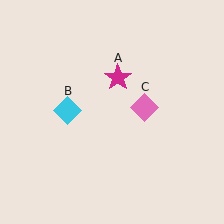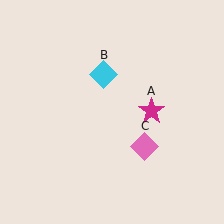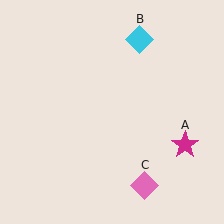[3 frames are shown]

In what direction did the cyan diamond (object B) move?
The cyan diamond (object B) moved up and to the right.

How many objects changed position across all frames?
3 objects changed position: magenta star (object A), cyan diamond (object B), pink diamond (object C).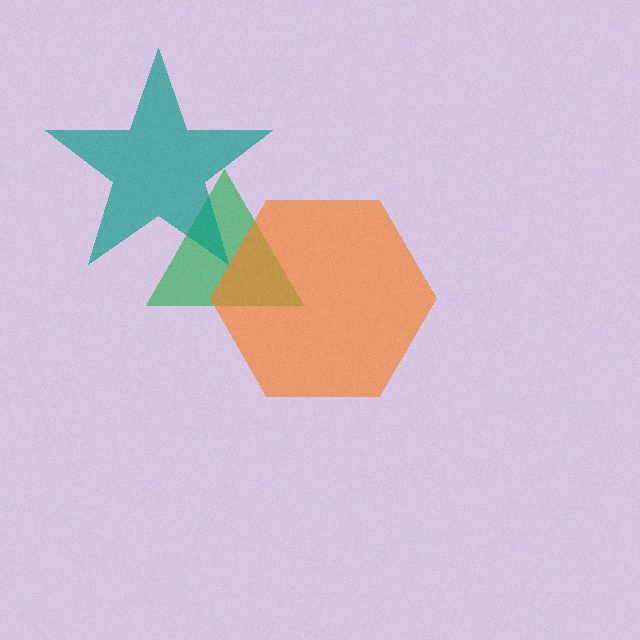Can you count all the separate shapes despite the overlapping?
Yes, there are 3 separate shapes.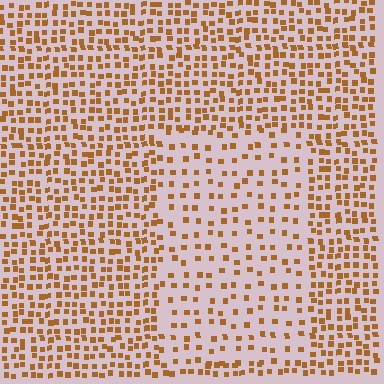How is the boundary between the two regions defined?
The boundary is defined by a change in element density (approximately 2.1x ratio). All elements are the same color, size, and shape.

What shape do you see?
I see a rectangle.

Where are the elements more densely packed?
The elements are more densely packed outside the rectangle boundary.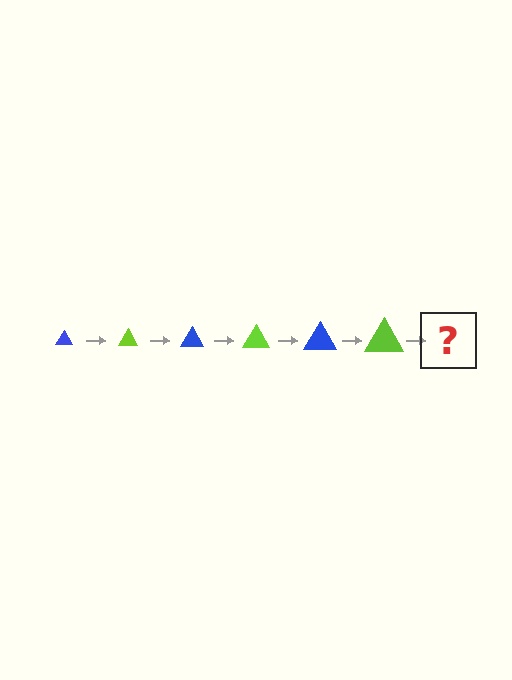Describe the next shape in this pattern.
It should be a blue triangle, larger than the previous one.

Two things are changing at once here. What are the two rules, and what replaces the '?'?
The two rules are that the triangle grows larger each step and the color cycles through blue and lime. The '?' should be a blue triangle, larger than the previous one.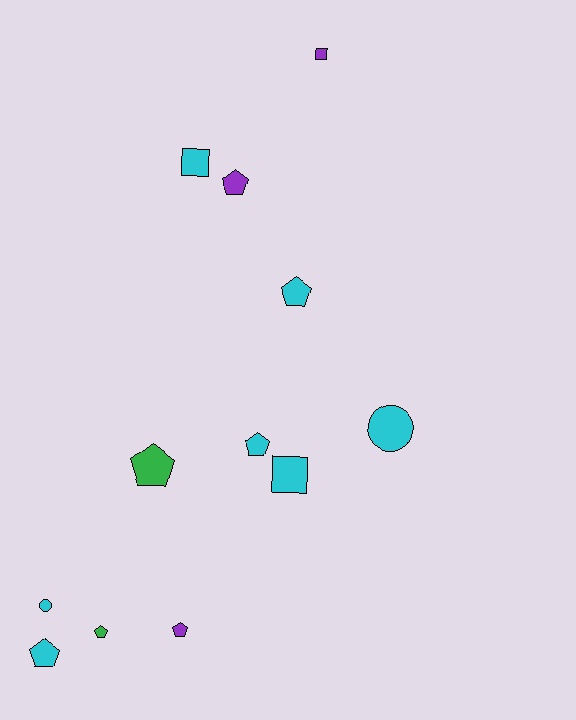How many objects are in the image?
There are 12 objects.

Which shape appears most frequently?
Pentagon, with 7 objects.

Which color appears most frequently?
Cyan, with 7 objects.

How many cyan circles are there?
There are 2 cyan circles.